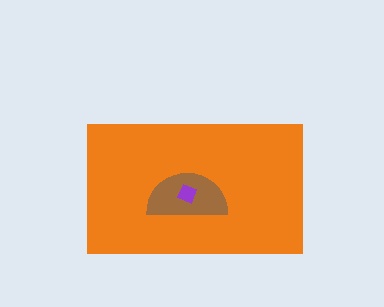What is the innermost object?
The purple diamond.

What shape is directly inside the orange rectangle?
The brown semicircle.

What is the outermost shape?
The orange rectangle.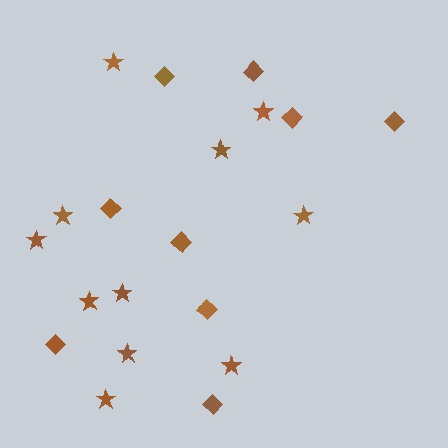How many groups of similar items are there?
There are 2 groups: one group of diamonds (9) and one group of stars (11).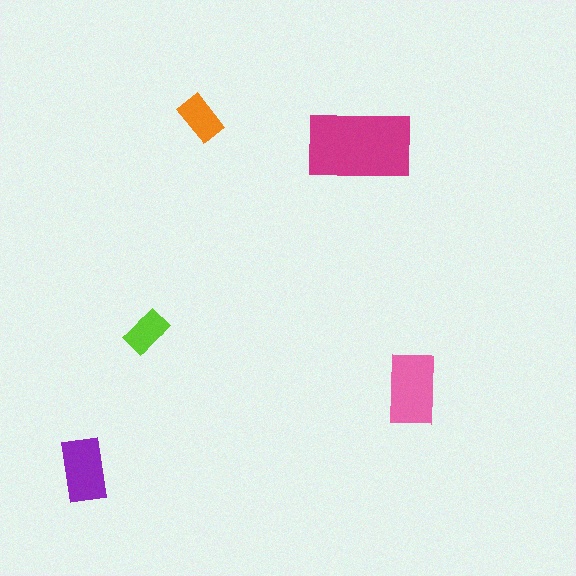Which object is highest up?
The orange rectangle is topmost.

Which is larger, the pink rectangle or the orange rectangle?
The pink one.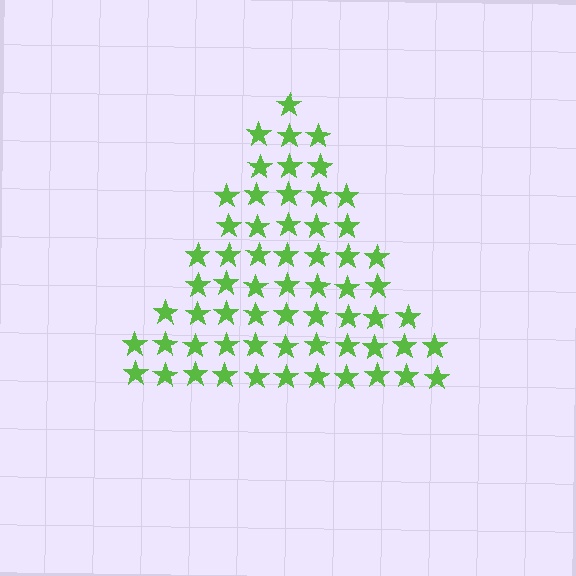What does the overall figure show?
The overall figure shows a triangle.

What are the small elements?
The small elements are stars.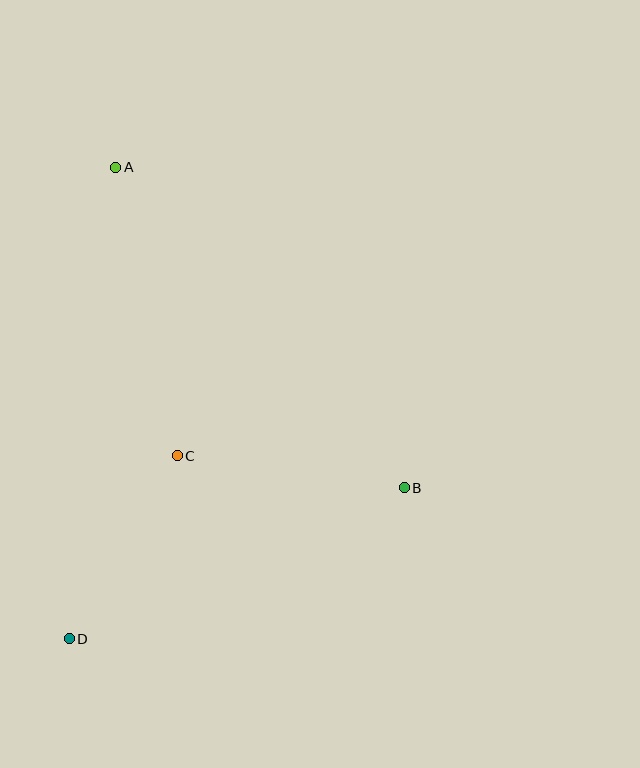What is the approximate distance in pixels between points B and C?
The distance between B and C is approximately 229 pixels.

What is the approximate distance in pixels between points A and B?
The distance between A and B is approximately 431 pixels.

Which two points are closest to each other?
Points C and D are closest to each other.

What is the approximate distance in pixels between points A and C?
The distance between A and C is approximately 295 pixels.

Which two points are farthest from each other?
Points A and D are farthest from each other.